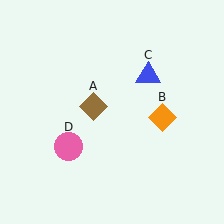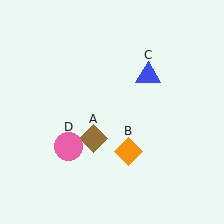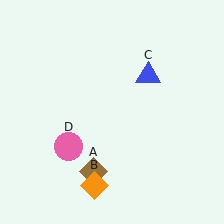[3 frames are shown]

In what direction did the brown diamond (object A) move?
The brown diamond (object A) moved down.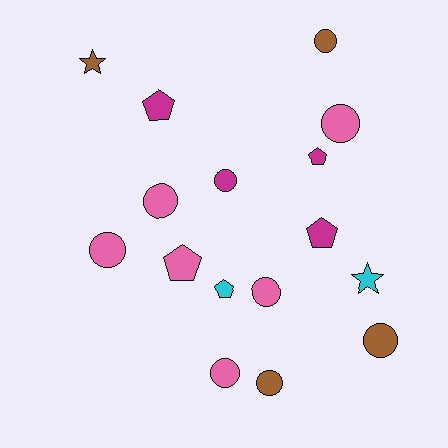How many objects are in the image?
There are 16 objects.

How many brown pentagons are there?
There are no brown pentagons.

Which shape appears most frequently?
Circle, with 9 objects.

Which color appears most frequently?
Pink, with 6 objects.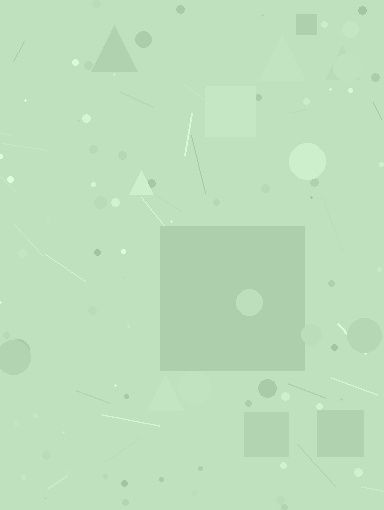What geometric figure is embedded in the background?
A square is embedded in the background.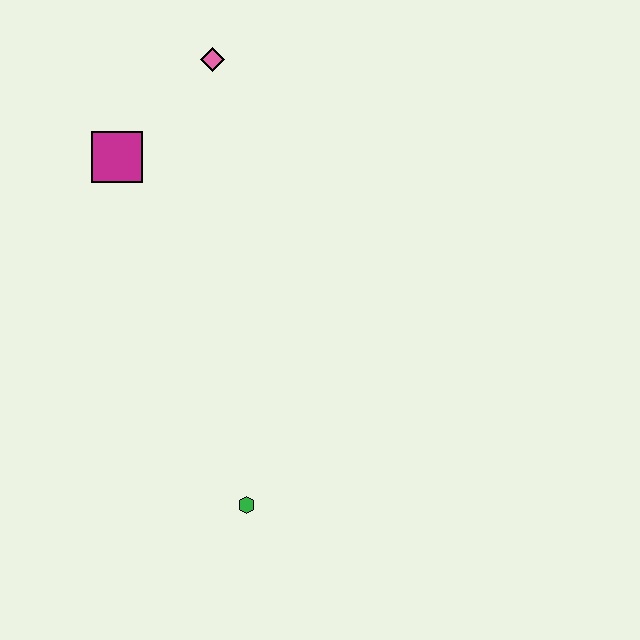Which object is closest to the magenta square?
The pink diamond is closest to the magenta square.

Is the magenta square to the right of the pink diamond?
No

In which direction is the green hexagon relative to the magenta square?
The green hexagon is below the magenta square.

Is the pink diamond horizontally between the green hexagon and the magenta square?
Yes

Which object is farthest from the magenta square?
The green hexagon is farthest from the magenta square.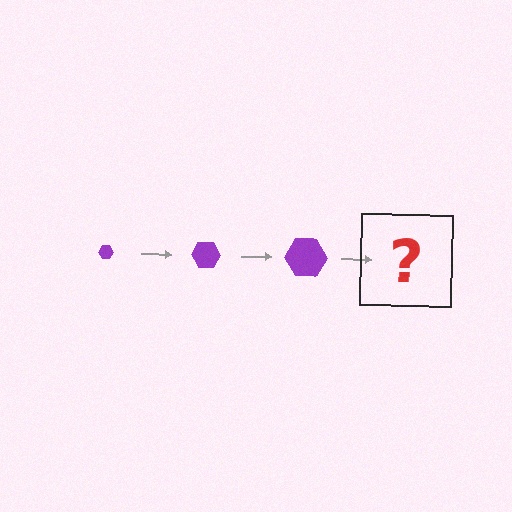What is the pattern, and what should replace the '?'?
The pattern is that the hexagon gets progressively larger each step. The '?' should be a purple hexagon, larger than the previous one.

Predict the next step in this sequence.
The next step is a purple hexagon, larger than the previous one.